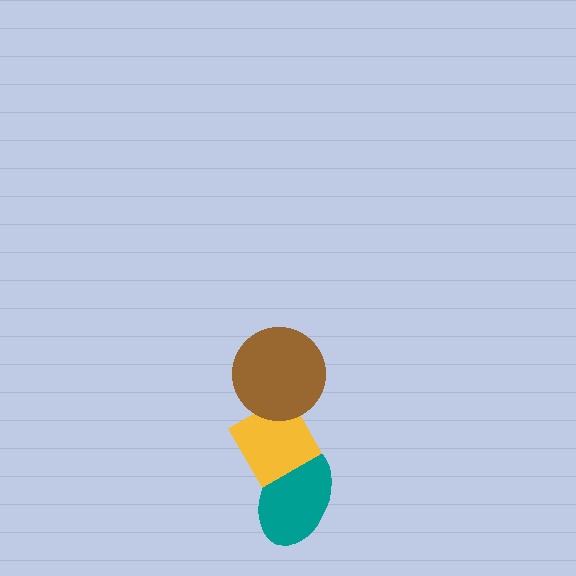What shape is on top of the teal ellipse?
The yellow diamond is on top of the teal ellipse.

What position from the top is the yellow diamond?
The yellow diamond is 2nd from the top.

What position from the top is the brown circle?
The brown circle is 1st from the top.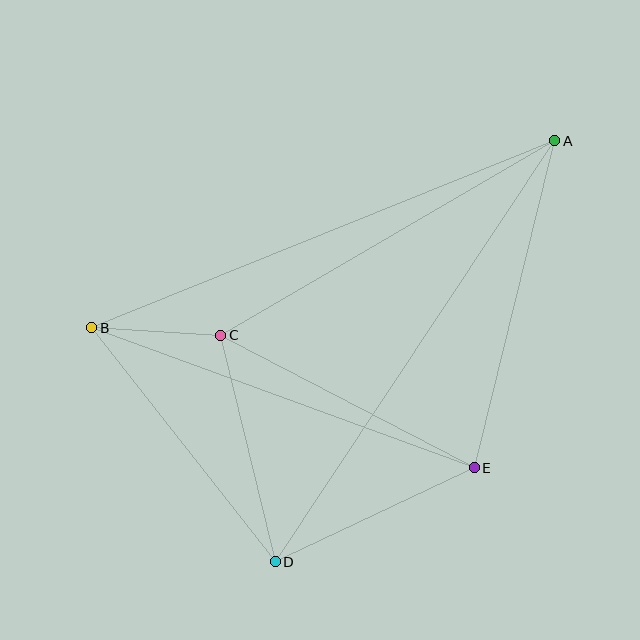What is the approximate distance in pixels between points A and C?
The distance between A and C is approximately 386 pixels.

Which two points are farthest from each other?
Points A and D are farthest from each other.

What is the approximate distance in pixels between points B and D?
The distance between B and D is approximately 297 pixels.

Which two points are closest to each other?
Points B and C are closest to each other.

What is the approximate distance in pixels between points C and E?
The distance between C and E is approximately 286 pixels.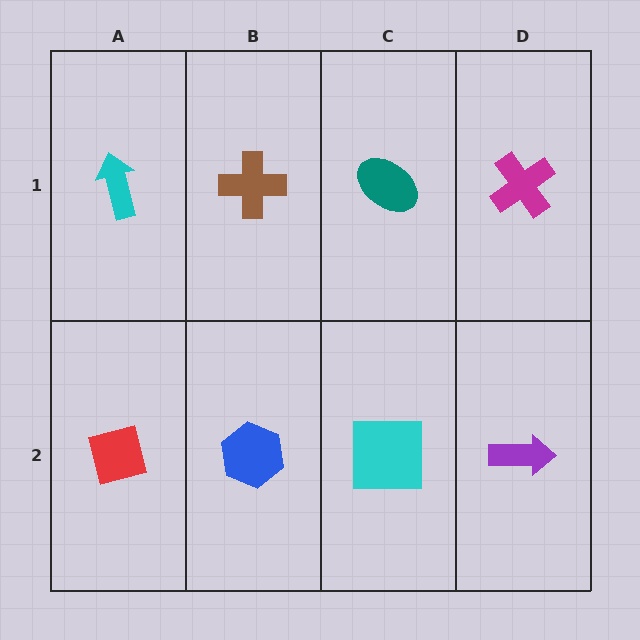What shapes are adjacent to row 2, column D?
A magenta cross (row 1, column D), a cyan square (row 2, column C).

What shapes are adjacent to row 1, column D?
A purple arrow (row 2, column D), a teal ellipse (row 1, column C).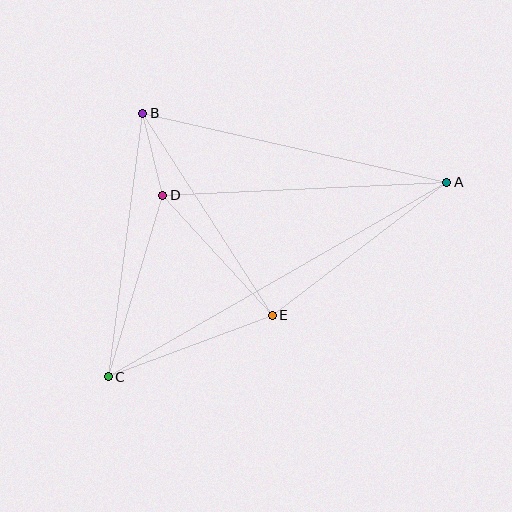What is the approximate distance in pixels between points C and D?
The distance between C and D is approximately 189 pixels.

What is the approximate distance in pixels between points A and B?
The distance between A and B is approximately 311 pixels.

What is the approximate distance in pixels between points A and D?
The distance between A and D is approximately 284 pixels.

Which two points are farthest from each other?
Points A and C are farthest from each other.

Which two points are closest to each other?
Points B and D are closest to each other.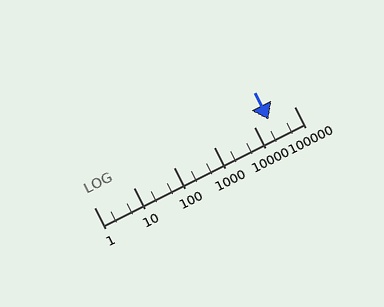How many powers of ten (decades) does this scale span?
The scale spans 5 decades, from 1 to 100000.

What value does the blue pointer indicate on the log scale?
The pointer indicates approximately 23000.